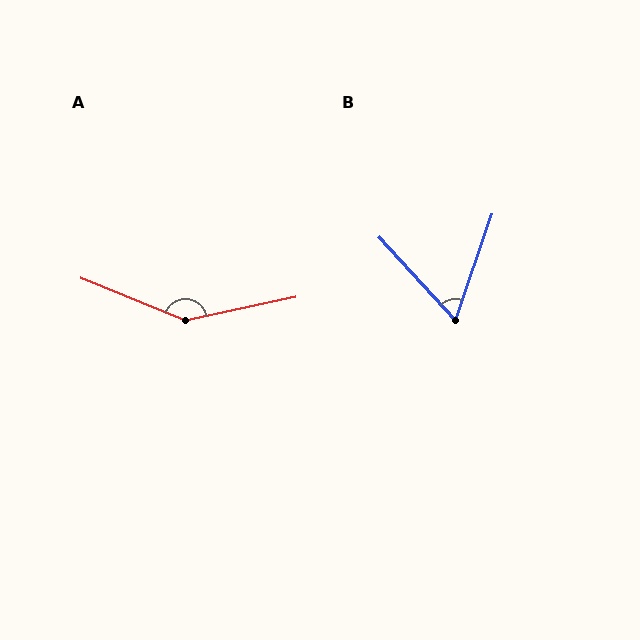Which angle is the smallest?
B, at approximately 61 degrees.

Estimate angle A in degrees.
Approximately 146 degrees.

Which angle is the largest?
A, at approximately 146 degrees.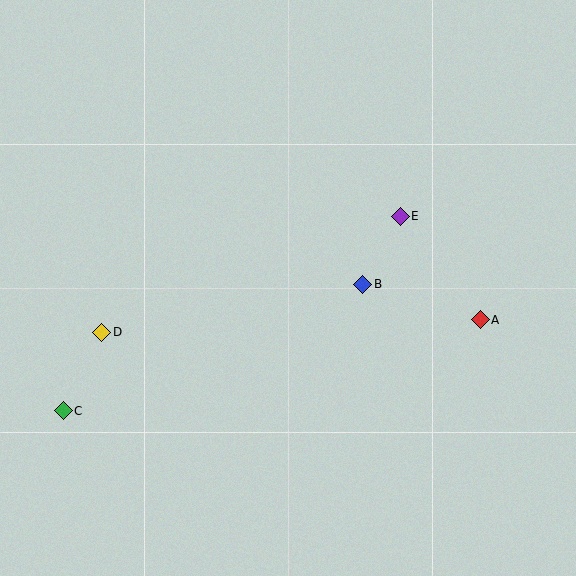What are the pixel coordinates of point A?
Point A is at (480, 320).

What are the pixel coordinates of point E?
Point E is at (400, 216).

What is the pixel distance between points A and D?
The distance between A and D is 379 pixels.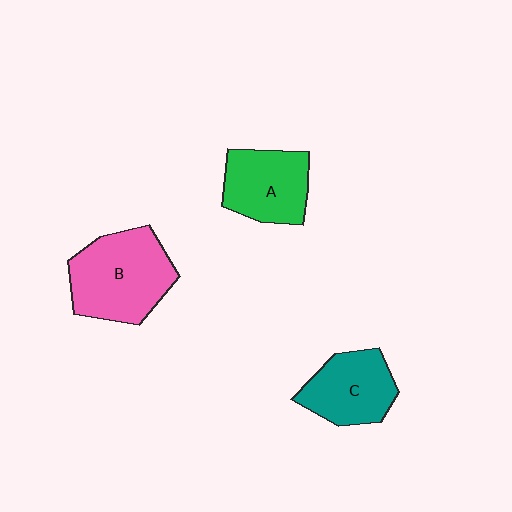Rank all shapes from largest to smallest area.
From largest to smallest: B (pink), A (green), C (teal).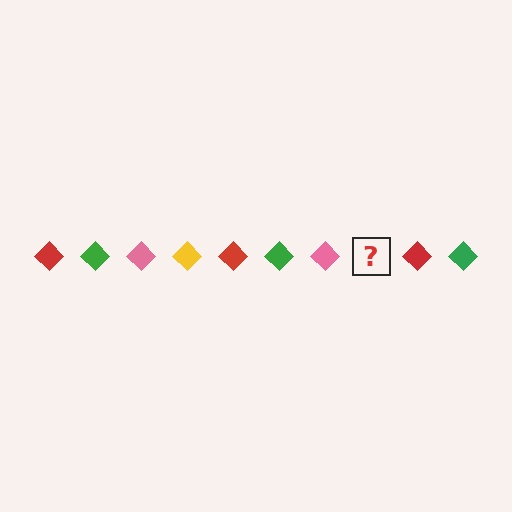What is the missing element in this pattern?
The missing element is a yellow diamond.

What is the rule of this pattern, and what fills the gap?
The rule is that the pattern cycles through red, green, pink, yellow diamonds. The gap should be filled with a yellow diamond.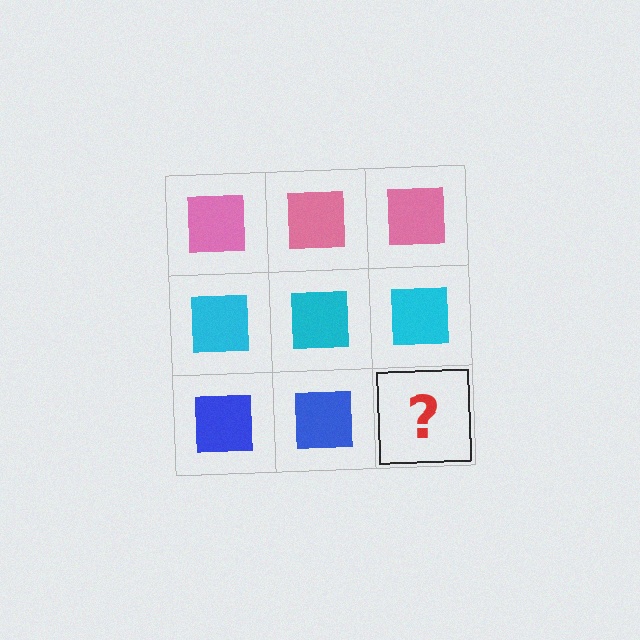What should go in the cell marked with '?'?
The missing cell should contain a blue square.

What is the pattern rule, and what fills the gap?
The rule is that each row has a consistent color. The gap should be filled with a blue square.